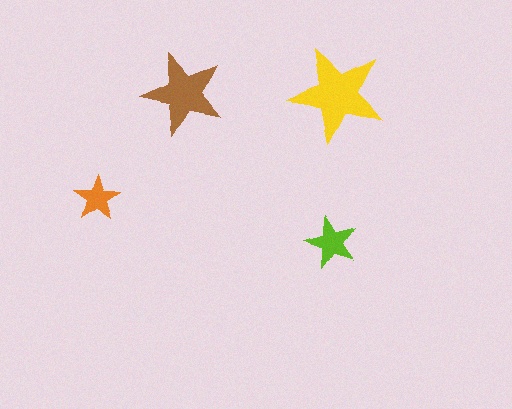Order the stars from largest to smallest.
the yellow one, the brown one, the lime one, the orange one.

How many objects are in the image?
There are 4 objects in the image.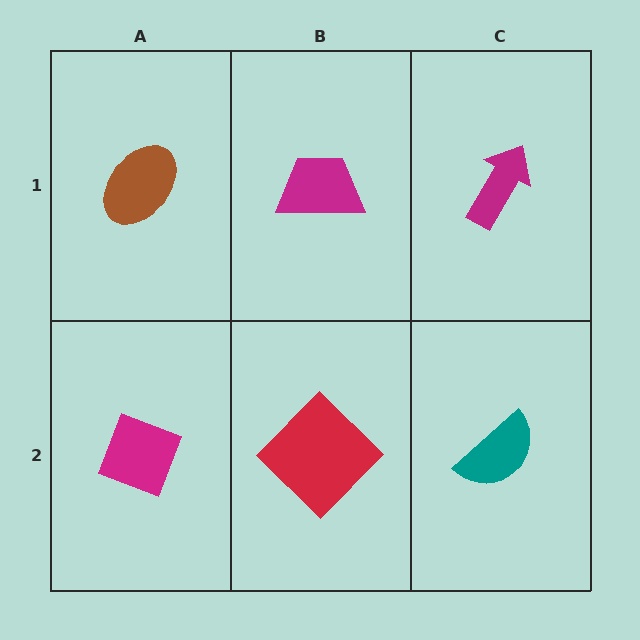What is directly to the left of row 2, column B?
A magenta diamond.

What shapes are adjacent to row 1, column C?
A teal semicircle (row 2, column C), a magenta trapezoid (row 1, column B).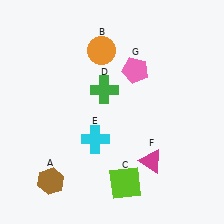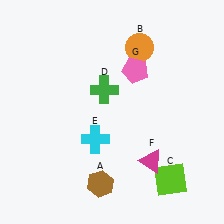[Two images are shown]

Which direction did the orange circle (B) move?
The orange circle (B) moved right.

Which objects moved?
The objects that moved are: the brown hexagon (A), the orange circle (B), the lime square (C).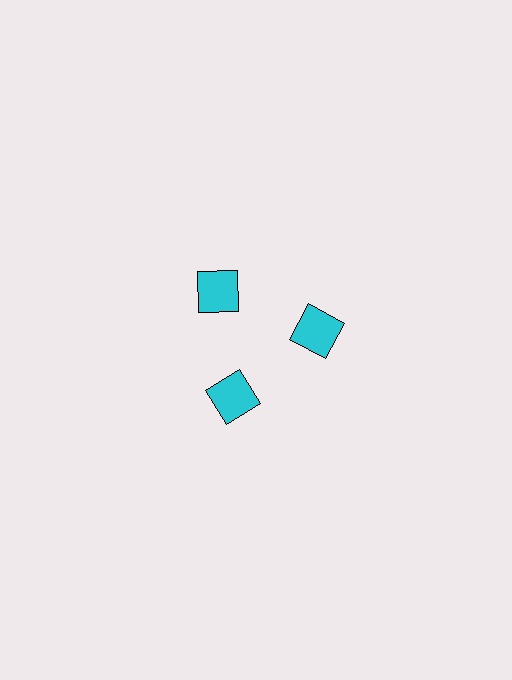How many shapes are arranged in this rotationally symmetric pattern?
There are 3 shapes, arranged in 3 groups of 1.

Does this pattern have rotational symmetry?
Yes, this pattern has 3-fold rotational symmetry. It looks the same after rotating 120 degrees around the center.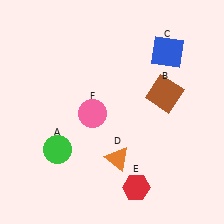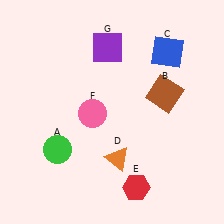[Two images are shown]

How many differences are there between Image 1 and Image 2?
There is 1 difference between the two images.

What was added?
A purple square (G) was added in Image 2.